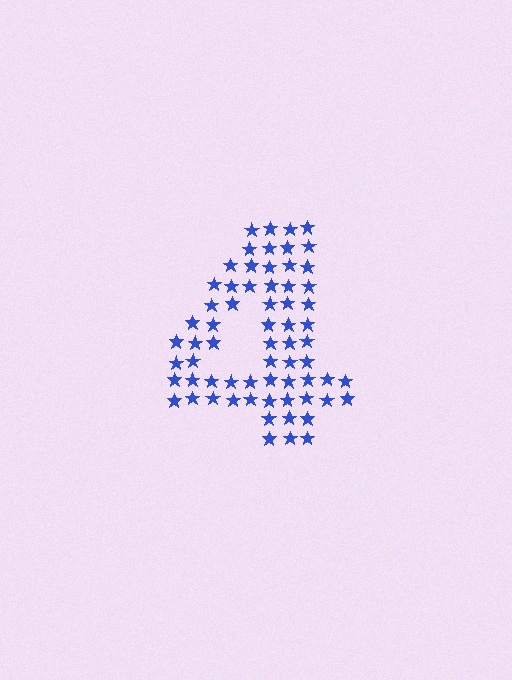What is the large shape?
The large shape is the digit 4.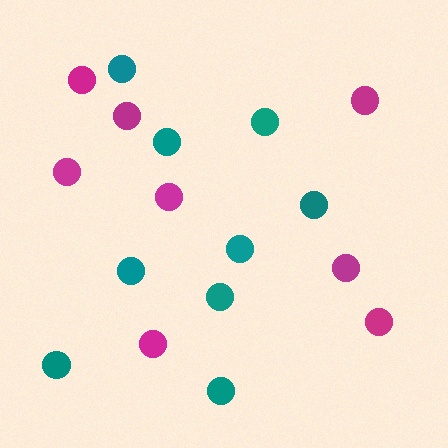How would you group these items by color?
There are 2 groups: one group of magenta circles (8) and one group of teal circles (9).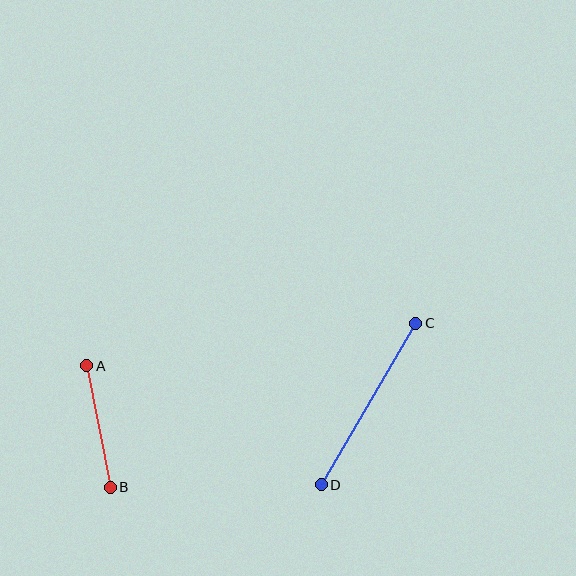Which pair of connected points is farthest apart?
Points C and D are farthest apart.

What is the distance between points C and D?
The distance is approximately 187 pixels.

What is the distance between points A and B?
The distance is approximately 123 pixels.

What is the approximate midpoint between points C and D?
The midpoint is at approximately (369, 404) pixels.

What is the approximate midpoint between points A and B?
The midpoint is at approximately (99, 426) pixels.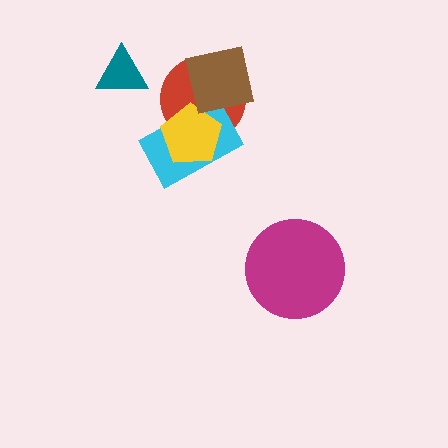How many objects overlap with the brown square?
3 objects overlap with the brown square.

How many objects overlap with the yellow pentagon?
3 objects overlap with the yellow pentagon.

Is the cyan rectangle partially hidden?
Yes, it is partially covered by another shape.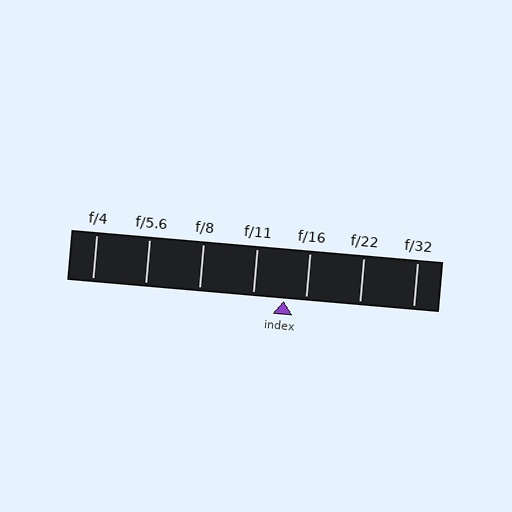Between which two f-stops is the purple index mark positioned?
The index mark is between f/11 and f/16.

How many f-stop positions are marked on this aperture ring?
There are 7 f-stop positions marked.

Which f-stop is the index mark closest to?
The index mark is closest to f/16.